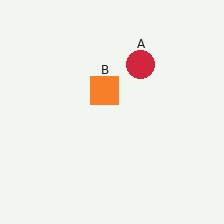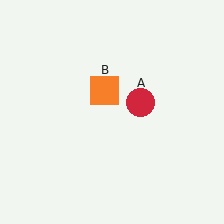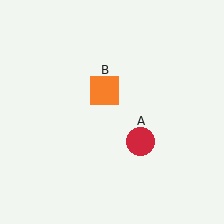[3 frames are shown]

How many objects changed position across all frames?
1 object changed position: red circle (object A).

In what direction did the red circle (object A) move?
The red circle (object A) moved down.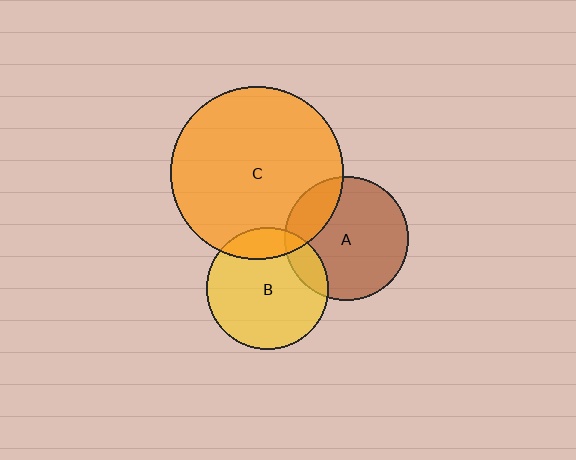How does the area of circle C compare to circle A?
Approximately 1.9 times.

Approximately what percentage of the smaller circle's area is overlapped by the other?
Approximately 20%.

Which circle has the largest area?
Circle C (orange).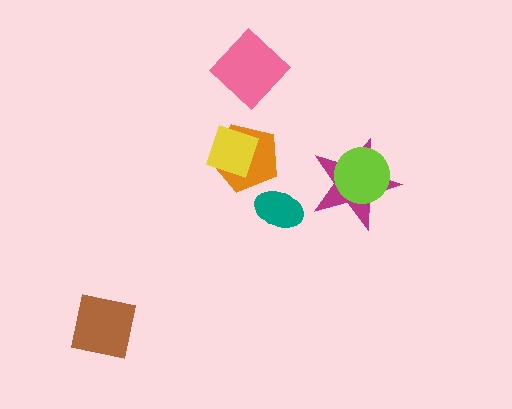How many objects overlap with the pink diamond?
0 objects overlap with the pink diamond.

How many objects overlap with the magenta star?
1 object overlaps with the magenta star.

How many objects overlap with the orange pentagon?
1 object overlaps with the orange pentagon.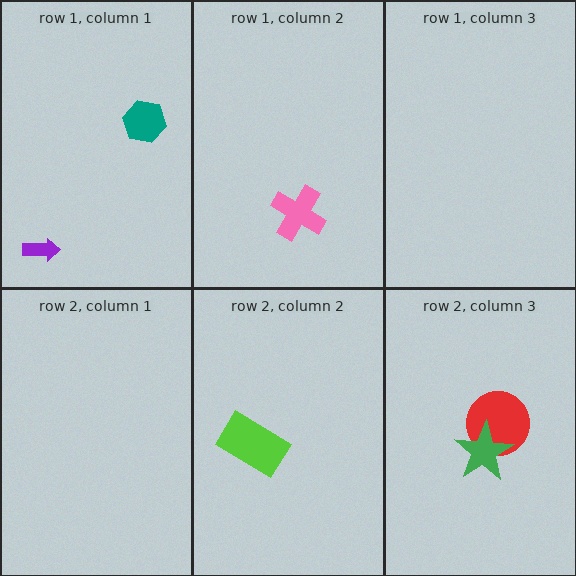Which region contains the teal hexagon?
The row 1, column 1 region.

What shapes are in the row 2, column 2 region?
The lime rectangle.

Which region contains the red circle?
The row 2, column 3 region.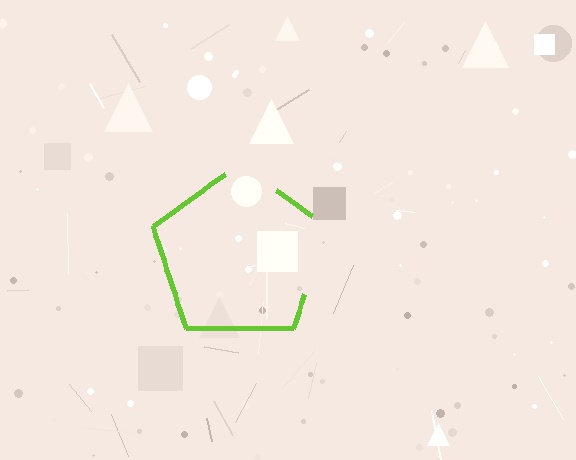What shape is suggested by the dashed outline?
The dashed outline suggests a pentagon.